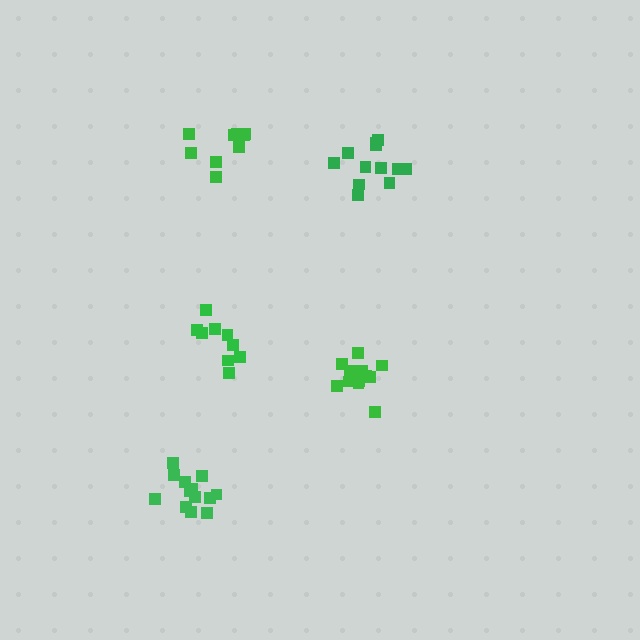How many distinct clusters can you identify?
There are 5 distinct clusters.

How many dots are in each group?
Group 1: 12 dots, Group 2: 9 dots, Group 3: 13 dots, Group 4: 9 dots, Group 5: 12 dots (55 total).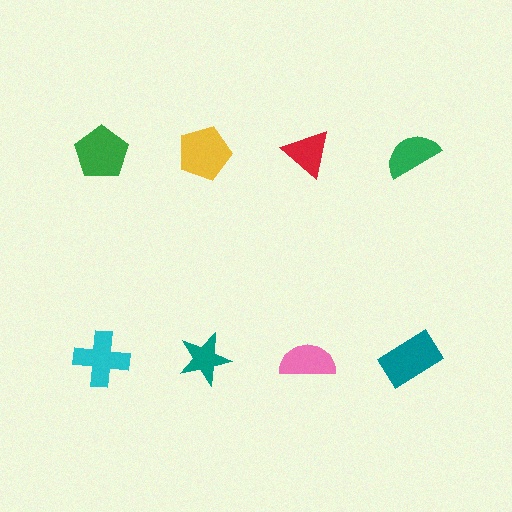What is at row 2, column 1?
A cyan cross.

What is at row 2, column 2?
A teal star.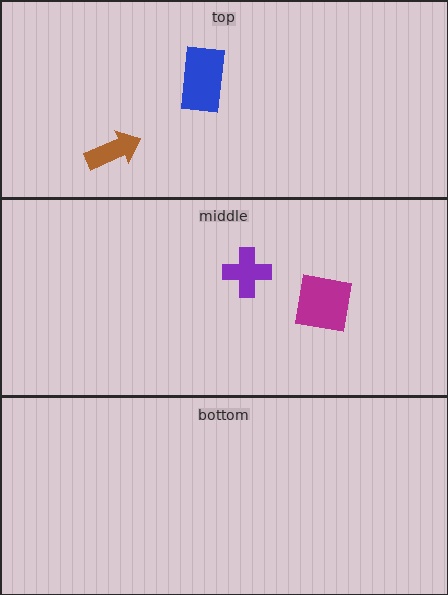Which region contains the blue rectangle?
The top region.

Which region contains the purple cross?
The middle region.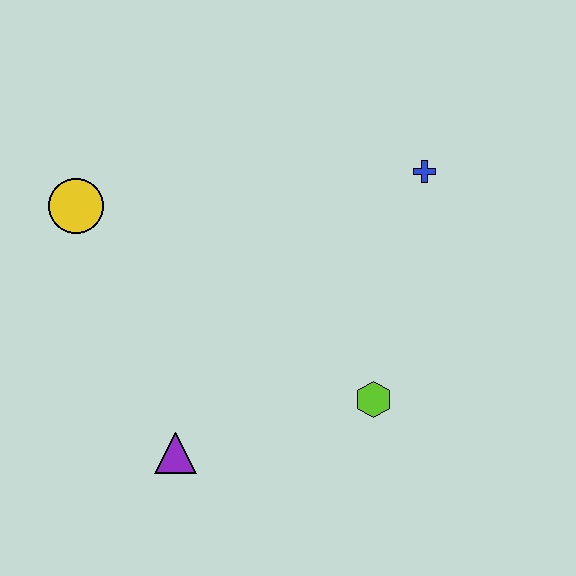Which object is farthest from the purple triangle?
The blue cross is farthest from the purple triangle.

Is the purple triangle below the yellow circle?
Yes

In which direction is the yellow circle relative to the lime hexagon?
The yellow circle is to the left of the lime hexagon.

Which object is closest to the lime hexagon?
The purple triangle is closest to the lime hexagon.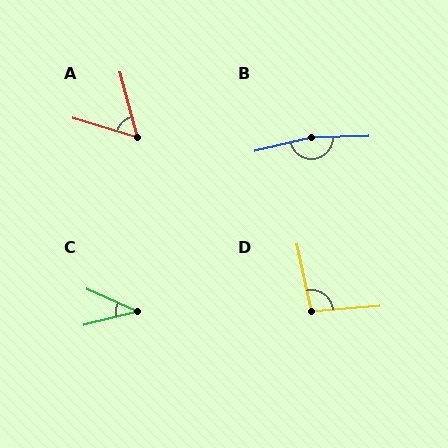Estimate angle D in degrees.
Approximately 97 degrees.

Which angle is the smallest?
C, at approximately 38 degrees.